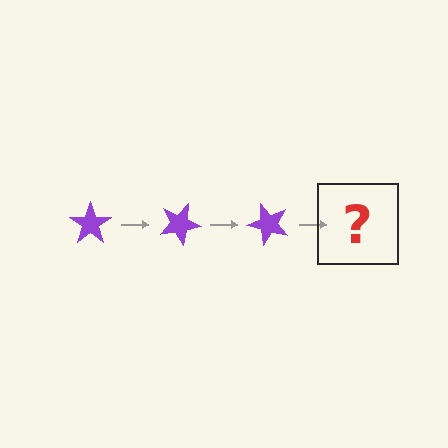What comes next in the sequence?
The next element should be a purple star rotated 75 degrees.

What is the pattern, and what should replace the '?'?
The pattern is that the star rotates 25 degrees each step. The '?' should be a purple star rotated 75 degrees.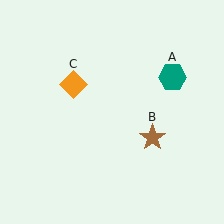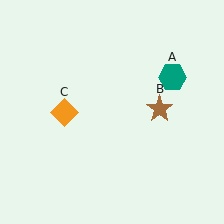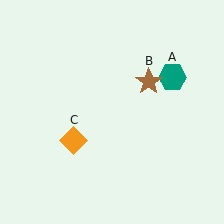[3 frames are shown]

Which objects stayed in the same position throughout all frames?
Teal hexagon (object A) remained stationary.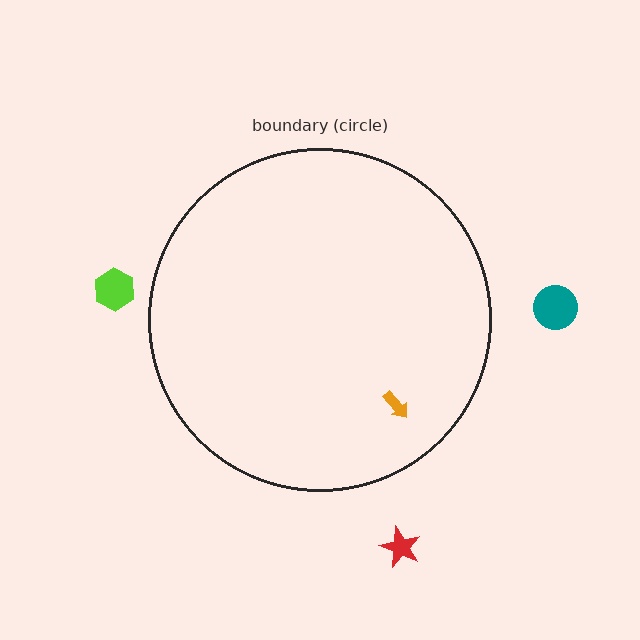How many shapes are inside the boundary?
1 inside, 3 outside.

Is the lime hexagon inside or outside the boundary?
Outside.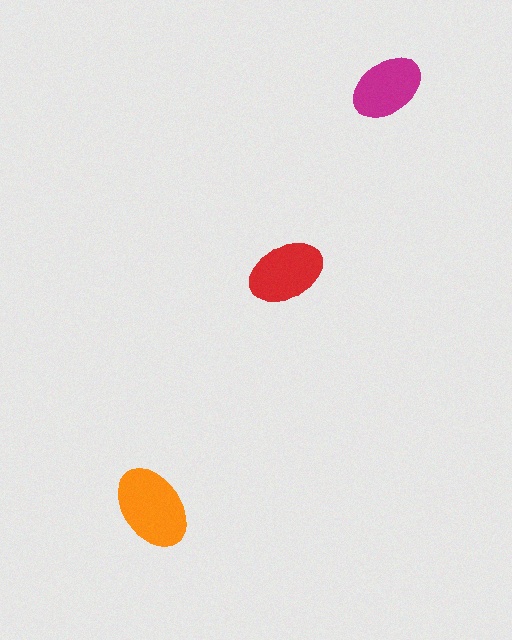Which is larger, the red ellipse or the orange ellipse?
The orange one.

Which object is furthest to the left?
The orange ellipse is leftmost.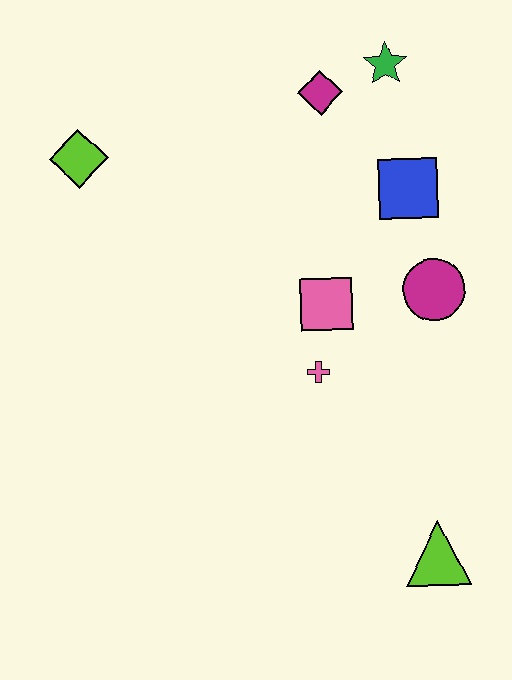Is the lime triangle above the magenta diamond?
No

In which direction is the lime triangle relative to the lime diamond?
The lime triangle is below the lime diamond.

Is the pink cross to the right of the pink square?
No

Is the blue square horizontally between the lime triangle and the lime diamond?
Yes